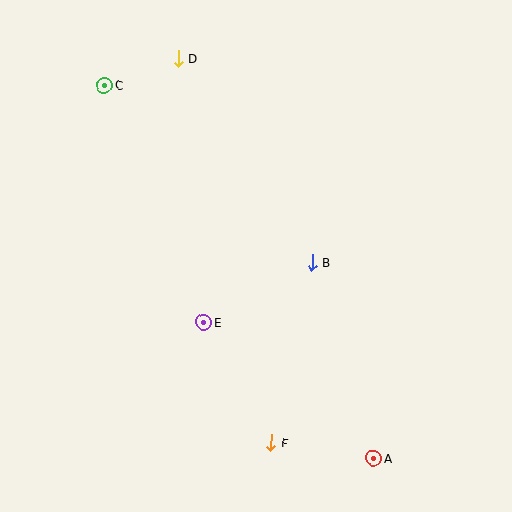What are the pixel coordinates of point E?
Point E is at (204, 323).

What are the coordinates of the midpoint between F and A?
The midpoint between F and A is at (322, 450).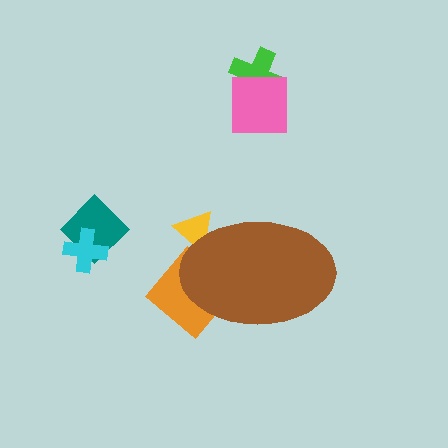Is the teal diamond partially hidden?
No, the teal diamond is fully visible.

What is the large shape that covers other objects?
A brown ellipse.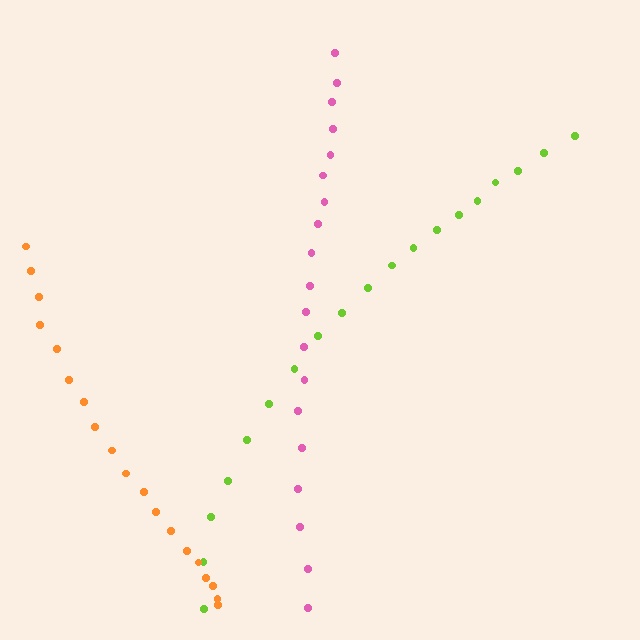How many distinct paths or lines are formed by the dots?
There are 3 distinct paths.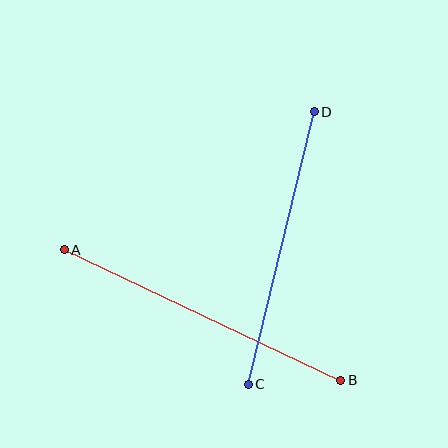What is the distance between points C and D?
The distance is approximately 280 pixels.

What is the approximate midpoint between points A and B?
The midpoint is at approximately (202, 315) pixels.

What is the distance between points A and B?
The distance is approximately 306 pixels.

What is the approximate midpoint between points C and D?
The midpoint is at approximately (281, 248) pixels.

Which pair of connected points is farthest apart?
Points A and B are farthest apart.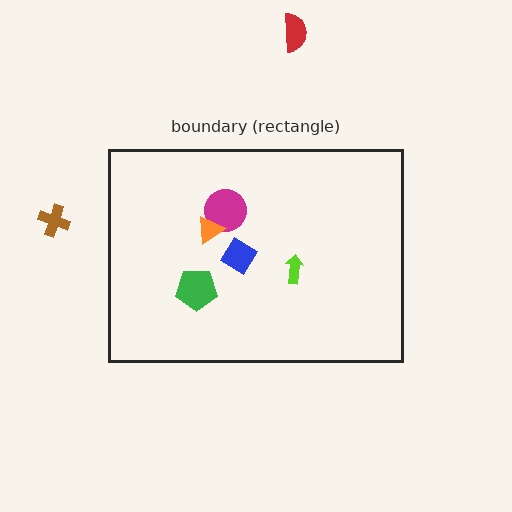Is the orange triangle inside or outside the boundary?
Inside.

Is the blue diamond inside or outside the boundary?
Inside.